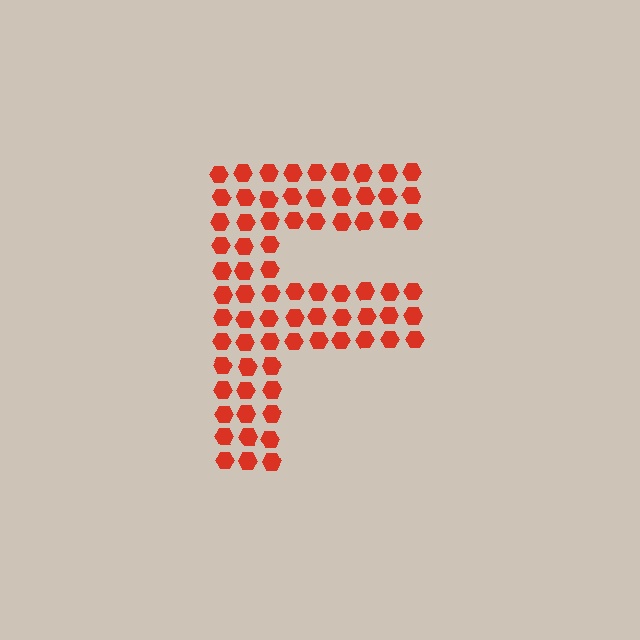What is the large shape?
The large shape is the letter F.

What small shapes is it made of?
It is made of small hexagons.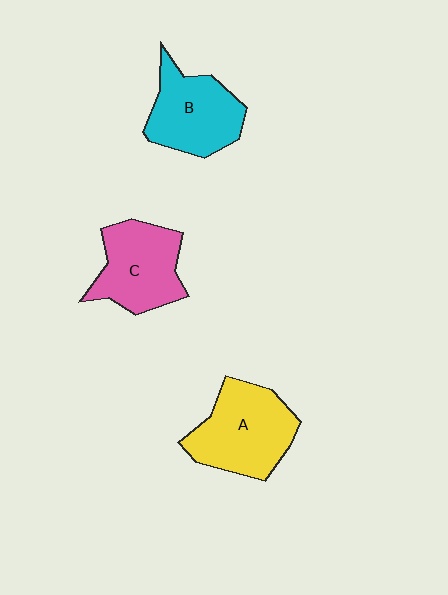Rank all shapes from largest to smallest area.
From largest to smallest: A (yellow), C (pink), B (cyan).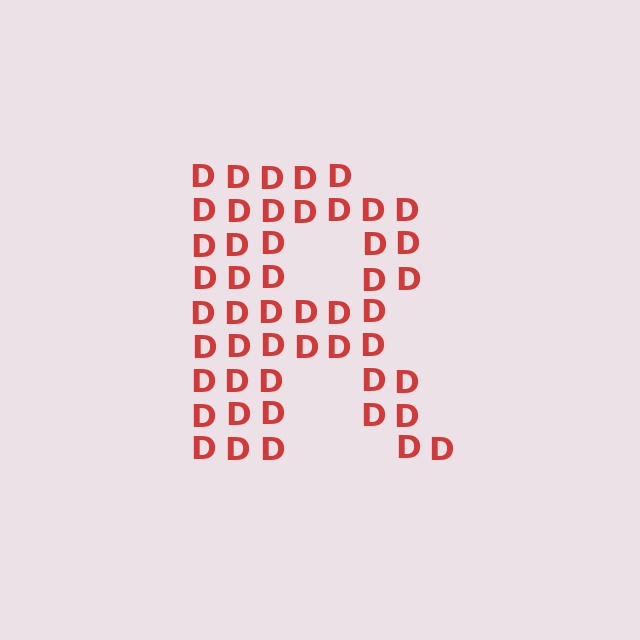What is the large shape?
The large shape is the letter R.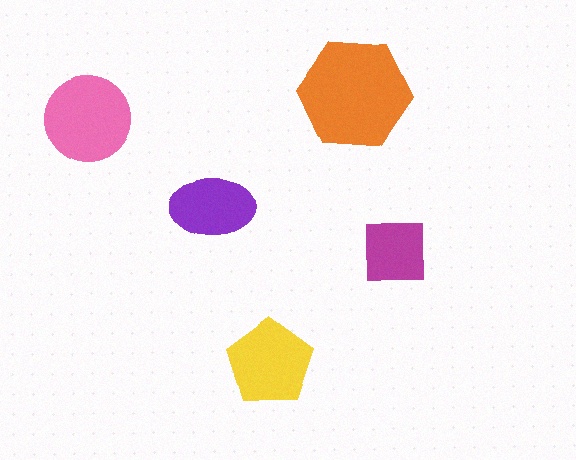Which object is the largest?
The orange hexagon.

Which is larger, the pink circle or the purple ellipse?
The pink circle.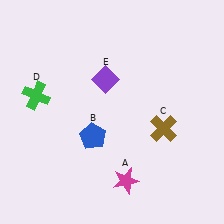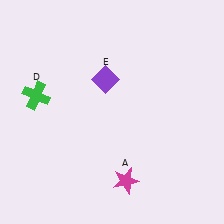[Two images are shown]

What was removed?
The brown cross (C), the blue pentagon (B) were removed in Image 2.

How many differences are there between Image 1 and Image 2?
There are 2 differences between the two images.